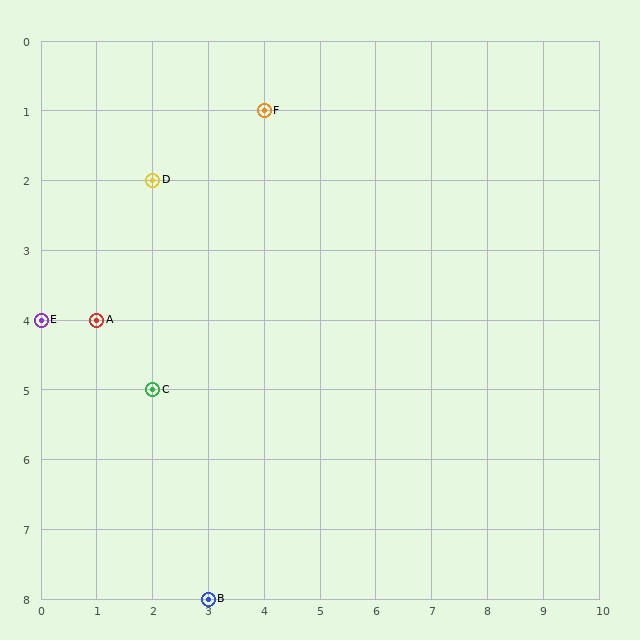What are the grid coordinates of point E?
Point E is at grid coordinates (0, 4).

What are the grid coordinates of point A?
Point A is at grid coordinates (1, 4).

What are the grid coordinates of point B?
Point B is at grid coordinates (3, 8).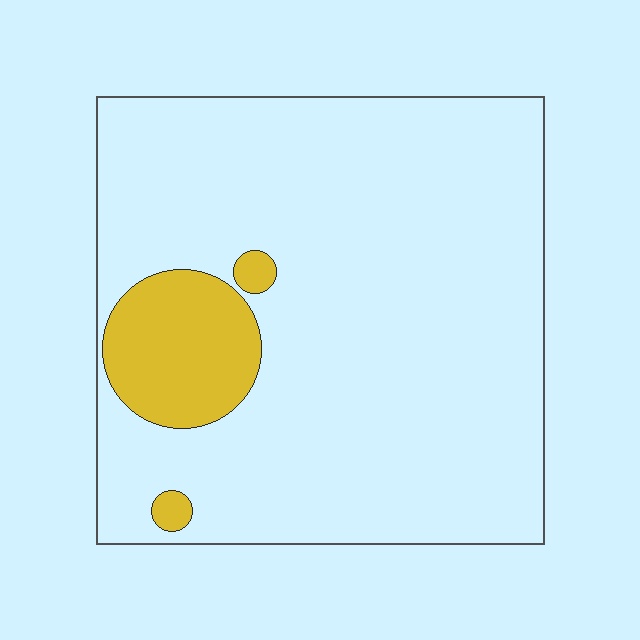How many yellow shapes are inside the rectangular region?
3.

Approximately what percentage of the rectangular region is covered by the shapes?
Approximately 10%.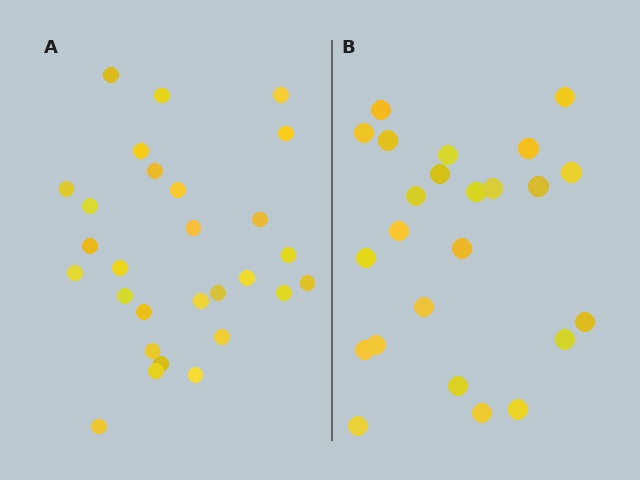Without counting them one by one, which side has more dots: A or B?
Region A (the left region) has more dots.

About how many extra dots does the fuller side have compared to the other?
Region A has about 4 more dots than region B.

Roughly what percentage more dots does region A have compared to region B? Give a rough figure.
About 15% more.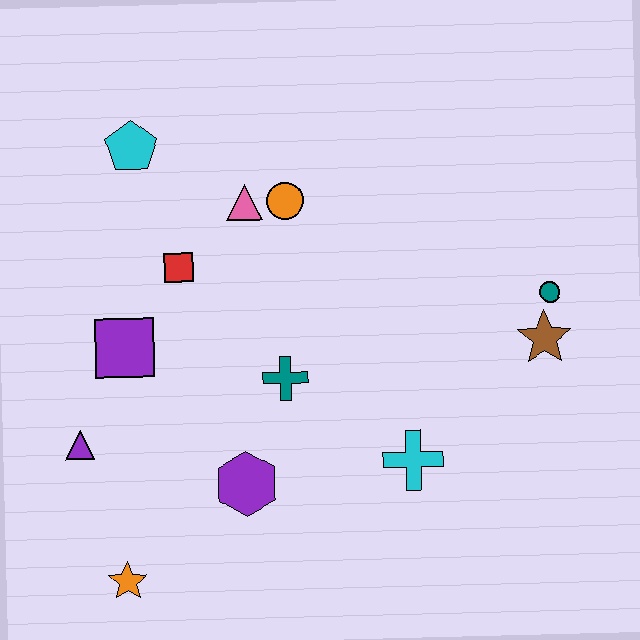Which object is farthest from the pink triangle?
The orange star is farthest from the pink triangle.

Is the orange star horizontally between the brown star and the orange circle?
No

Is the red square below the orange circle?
Yes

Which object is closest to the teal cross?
The purple hexagon is closest to the teal cross.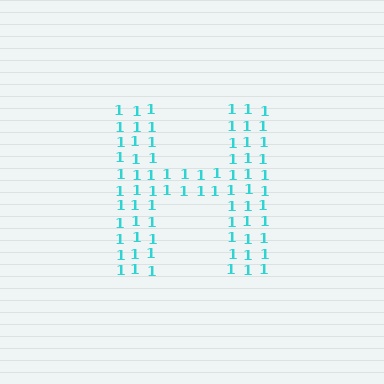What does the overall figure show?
The overall figure shows the letter H.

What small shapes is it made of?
It is made of small digit 1's.